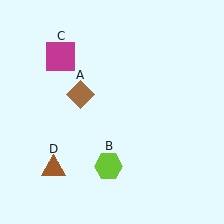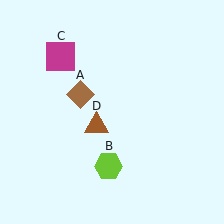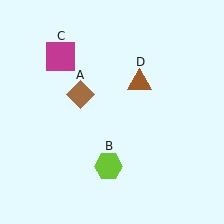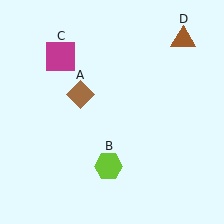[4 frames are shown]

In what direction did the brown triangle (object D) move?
The brown triangle (object D) moved up and to the right.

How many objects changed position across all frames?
1 object changed position: brown triangle (object D).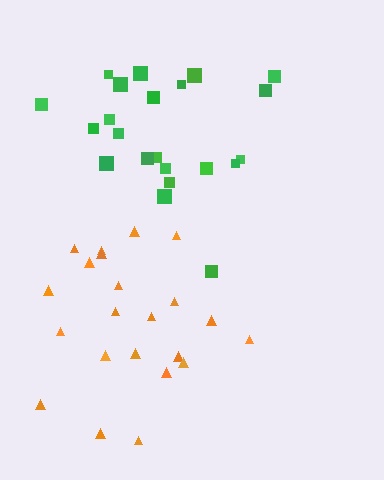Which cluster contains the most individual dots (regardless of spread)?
Orange (23).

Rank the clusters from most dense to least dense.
orange, green.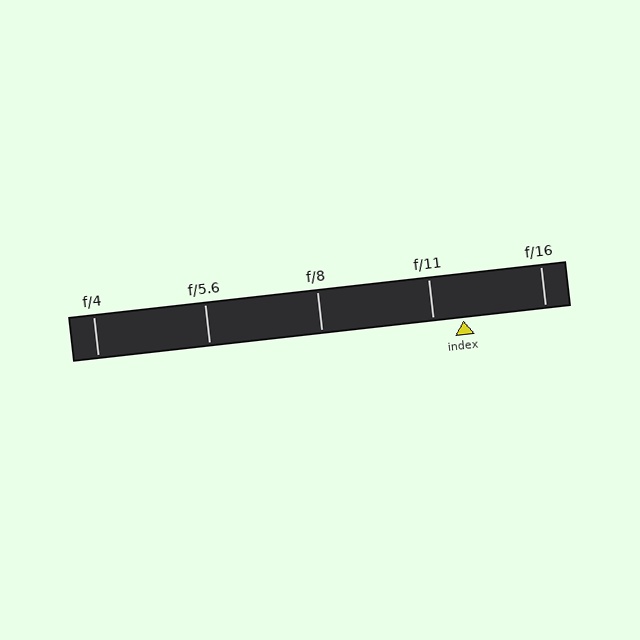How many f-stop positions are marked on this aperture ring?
There are 5 f-stop positions marked.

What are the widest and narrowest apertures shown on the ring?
The widest aperture shown is f/4 and the narrowest is f/16.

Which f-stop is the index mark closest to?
The index mark is closest to f/11.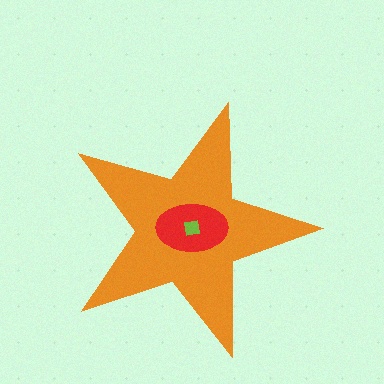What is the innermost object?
The lime square.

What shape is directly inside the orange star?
The red ellipse.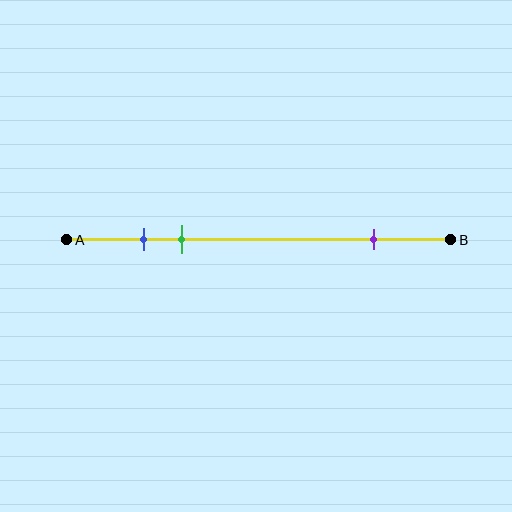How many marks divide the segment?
There are 3 marks dividing the segment.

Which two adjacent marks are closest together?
The blue and green marks are the closest adjacent pair.